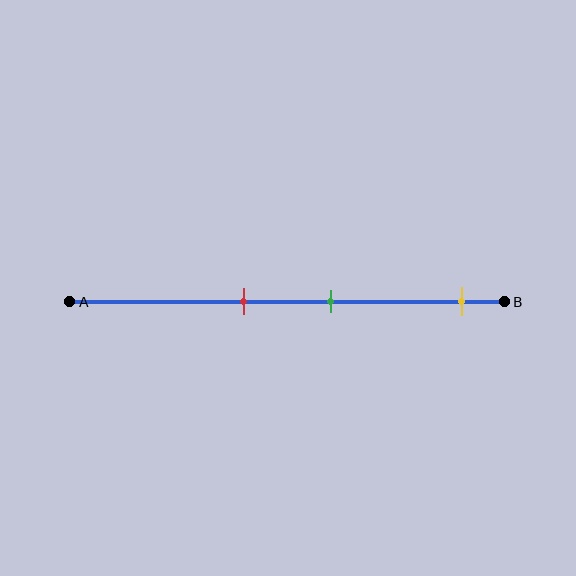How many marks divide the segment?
There are 3 marks dividing the segment.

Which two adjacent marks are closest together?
The red and green marks are the closest adjacent pair.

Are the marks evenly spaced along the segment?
No, the marks are not evenly spaced.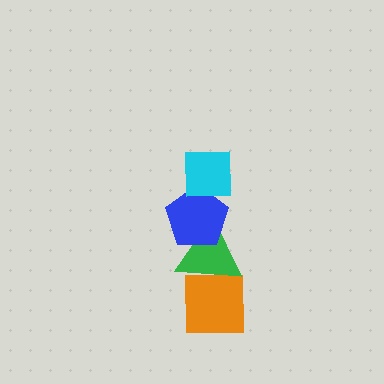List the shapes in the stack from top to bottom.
From top to bottom: the cyan square, the blue pentagon, the green triangle, the orange square.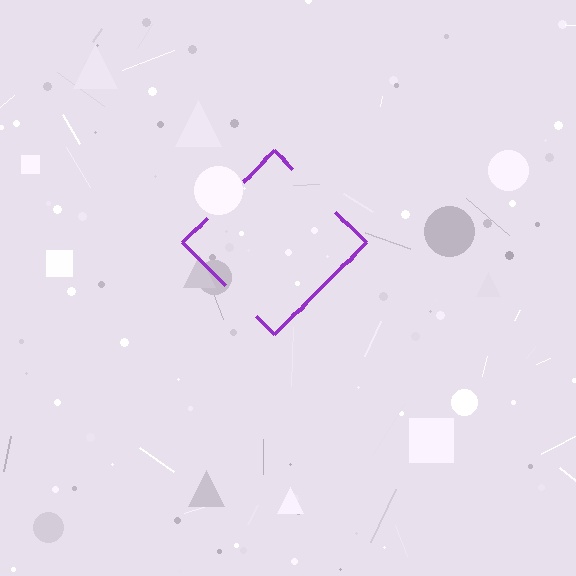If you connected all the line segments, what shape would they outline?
They would outline a diamond.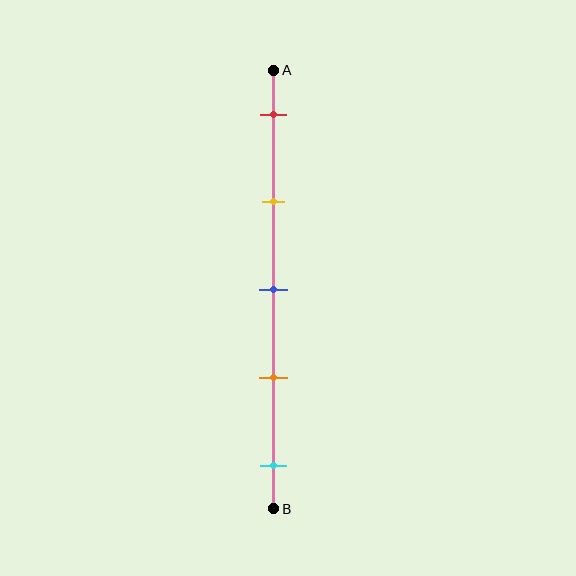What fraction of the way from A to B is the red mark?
The red mark is approximately 10% (0.1) of the way from A to B.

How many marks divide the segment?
There are 5 marks dividing the segment.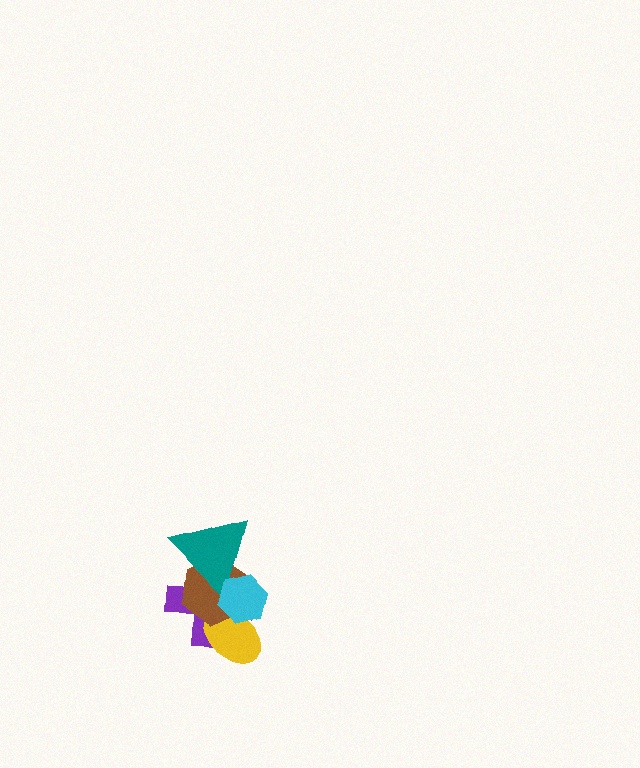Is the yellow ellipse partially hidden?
Yes, it is partially covered by another shape.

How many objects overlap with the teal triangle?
3 objects overlap with the teal triangle.